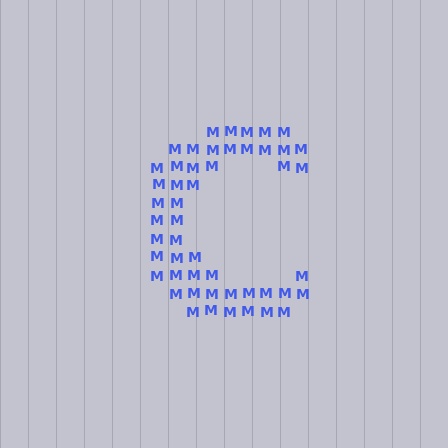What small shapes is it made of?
It is made of small letter M's.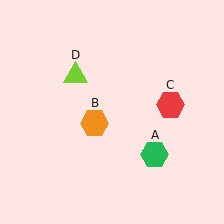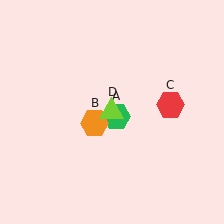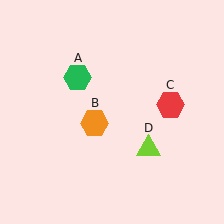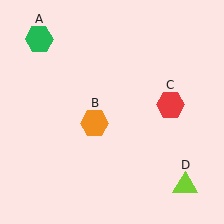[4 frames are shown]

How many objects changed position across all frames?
2 objects changed position: green hexagon (object A), lime triangle (object D).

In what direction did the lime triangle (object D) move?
The lime triangle (object D) moved down and to the right.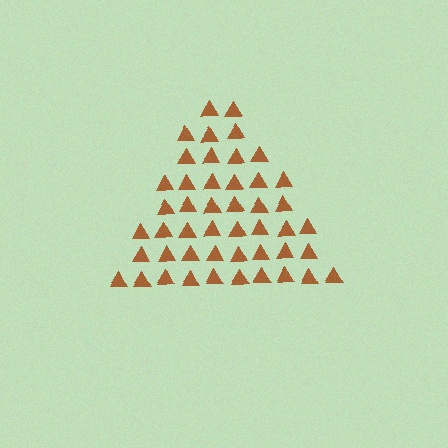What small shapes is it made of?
It is made of small triangles.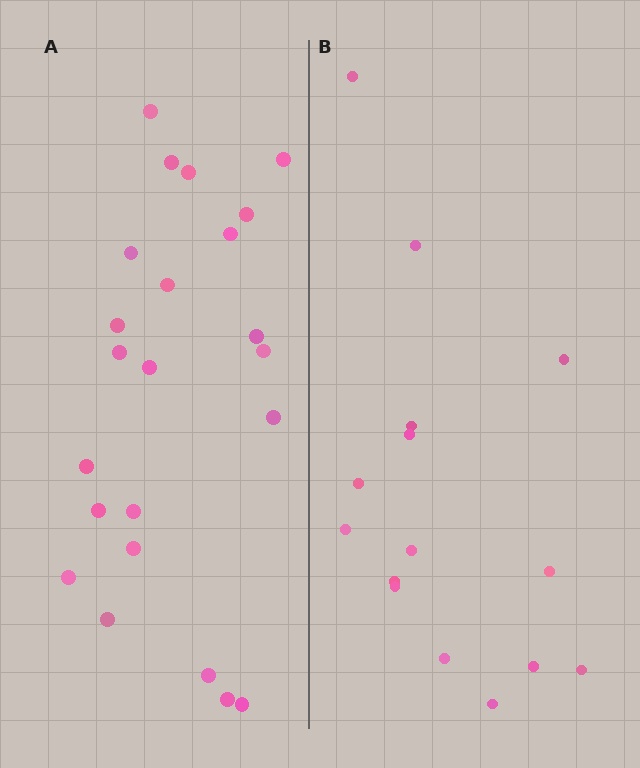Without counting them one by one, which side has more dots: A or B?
Region A (the left region) has more dots.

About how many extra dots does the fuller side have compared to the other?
Region A has roughly 8 or so more dots than region B.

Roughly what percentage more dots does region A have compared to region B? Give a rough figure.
About 55% more.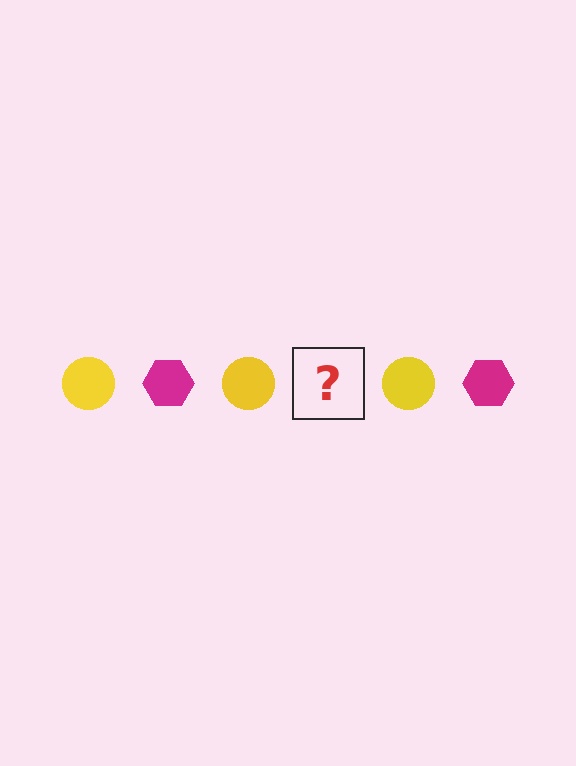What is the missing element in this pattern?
The missing element is a magenta hexagon.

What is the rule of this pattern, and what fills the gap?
The rule is that the pattern alternates between yellow circle and magenta hexagon. The gap should be filled with a magenta hexagon.